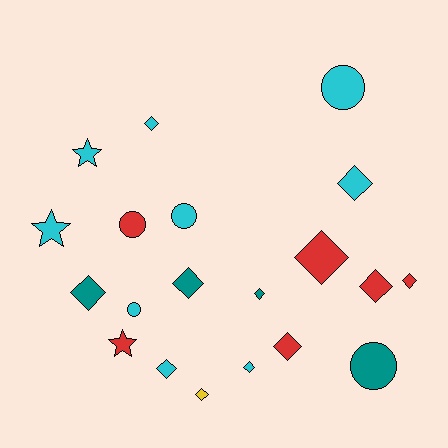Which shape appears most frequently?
Diamond, with 12 objects.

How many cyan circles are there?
There are 3 cyan circles.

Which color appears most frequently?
Cyan, with 9 objects.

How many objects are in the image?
There are 20 objects.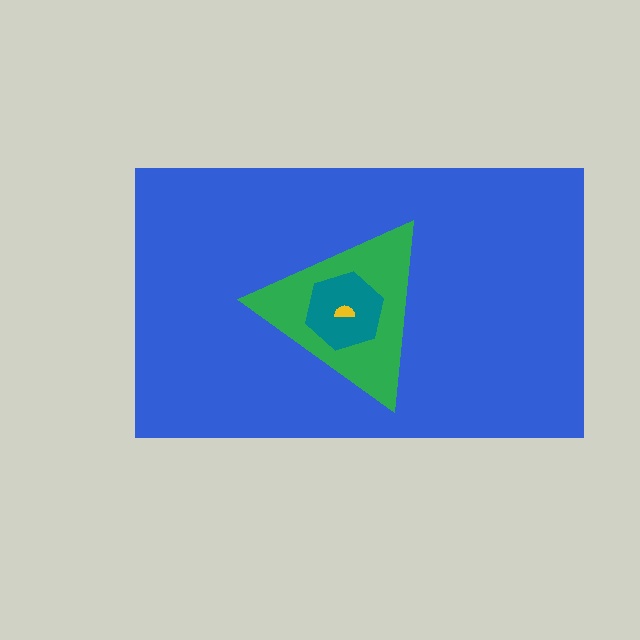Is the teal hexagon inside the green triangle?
Yes.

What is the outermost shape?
The blue rectangle.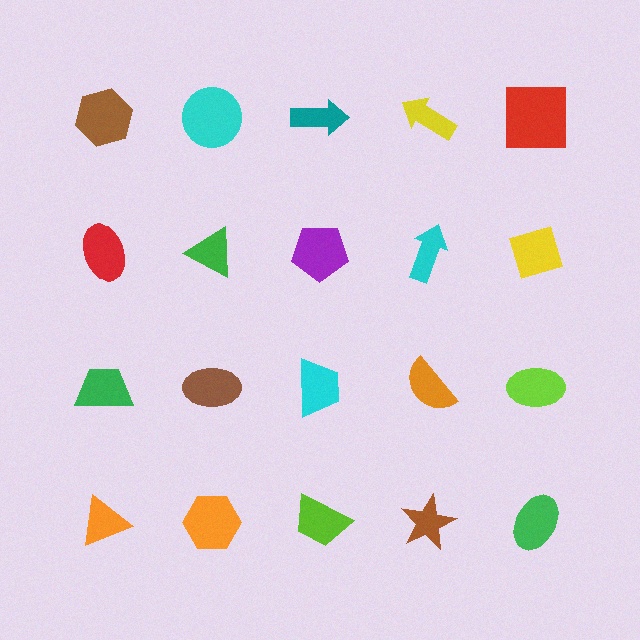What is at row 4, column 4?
A brown star.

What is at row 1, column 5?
A red square.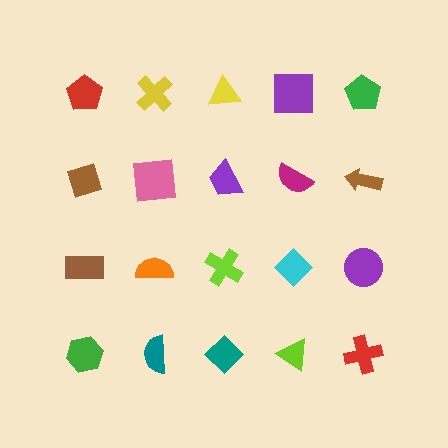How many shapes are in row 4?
5 shapes.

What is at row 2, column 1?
A brown diamond.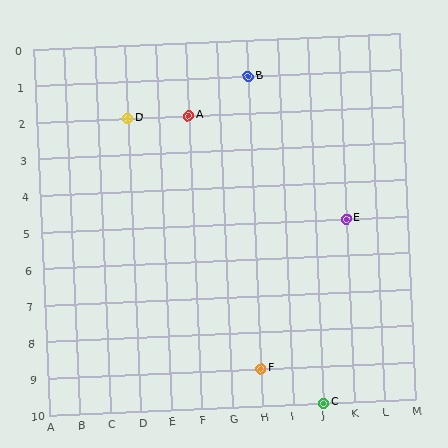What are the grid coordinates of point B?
Point B is at grid coordinates (H, 1).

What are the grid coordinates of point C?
Point C is at grid coordinates (J, 10).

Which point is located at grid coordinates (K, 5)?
Point E is at (K, 5).